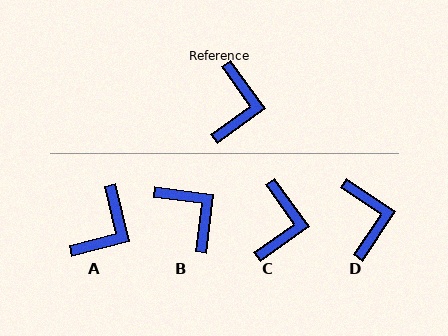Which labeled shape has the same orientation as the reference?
C.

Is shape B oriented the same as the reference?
No, it is off by about 47 degrees.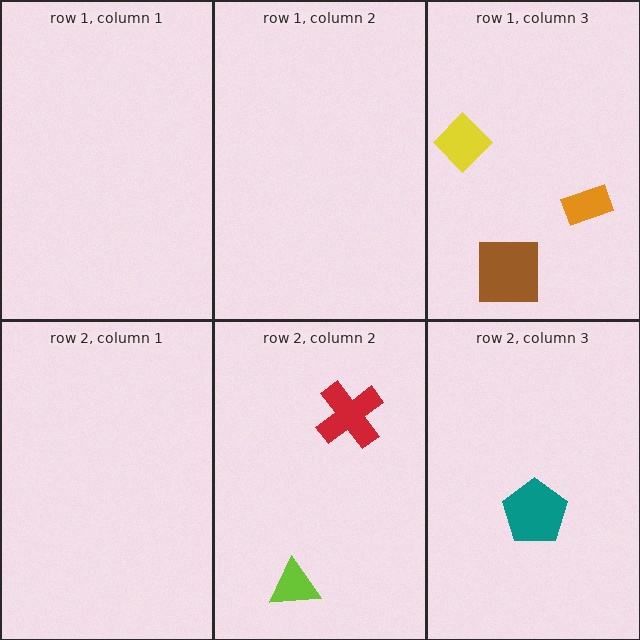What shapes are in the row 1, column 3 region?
The orange rectangle, the brown square, the yellow diamond.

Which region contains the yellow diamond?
The row 1, column 3 region.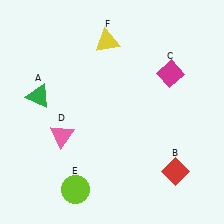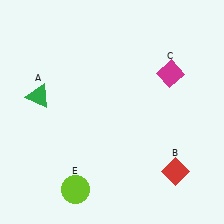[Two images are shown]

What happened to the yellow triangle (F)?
The yellow triangle (F) was removed in Image 2. It was in the top-left area of Image 1.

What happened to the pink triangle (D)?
The pink triangle (D) was removed in Image 2. It was in the bottom-left area of Image 1.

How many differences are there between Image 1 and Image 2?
There are 2 differences between the two images.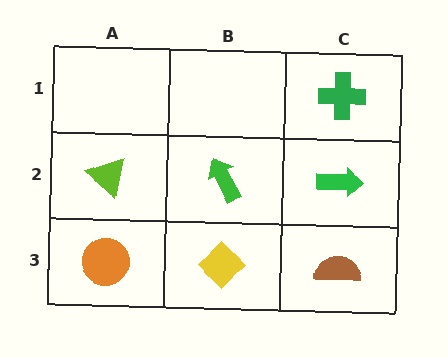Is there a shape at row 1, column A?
No, that cell is empty.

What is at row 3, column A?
An orange circle.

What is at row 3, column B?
A yellow diamond.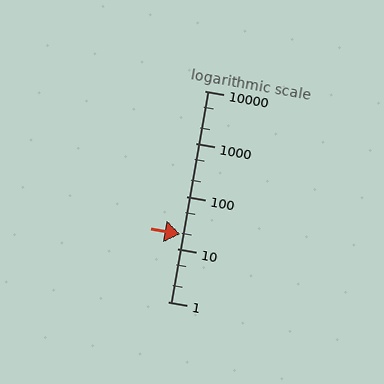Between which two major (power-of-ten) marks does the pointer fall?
The pointer is between 10 and 100.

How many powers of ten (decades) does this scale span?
The scale spans 4 decades, from 1 to 10000.